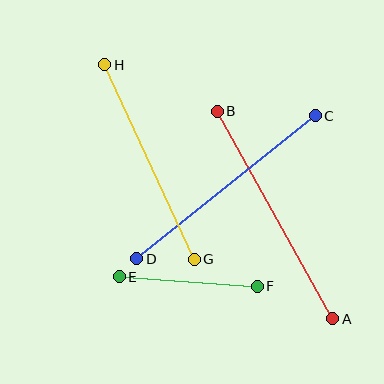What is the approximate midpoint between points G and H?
The midpoint is at approximately (150, 162) pixels.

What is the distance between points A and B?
The distance is approximately 238 pixels.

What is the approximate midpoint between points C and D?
The midpoint is at approximately (226, 187) pixels.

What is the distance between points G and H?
The distance is approximately 214 pixels.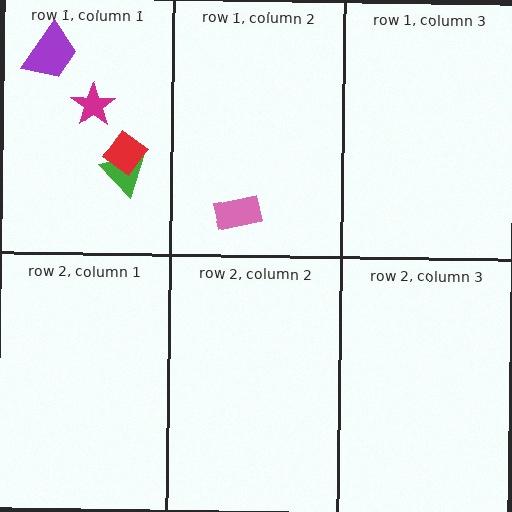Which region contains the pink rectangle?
The row 1, column 2 region.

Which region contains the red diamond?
The row 1, column 1 region.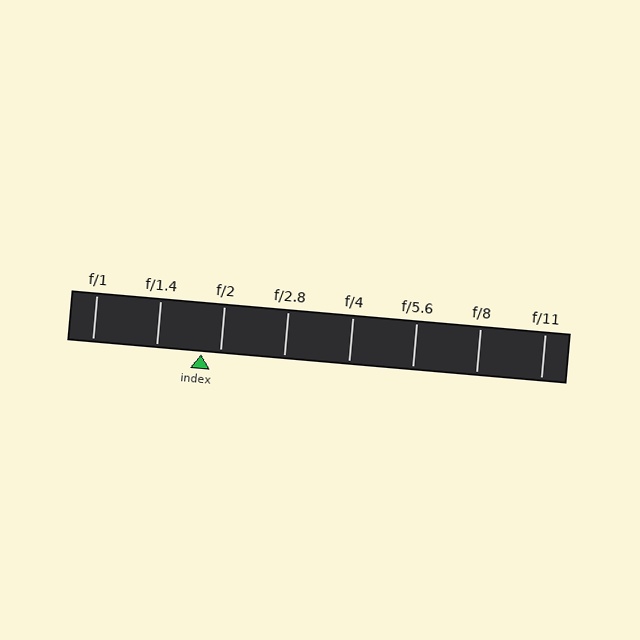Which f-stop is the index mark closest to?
The index mark is closest to f/2.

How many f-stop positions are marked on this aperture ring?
There are 8 f-stop positions marked.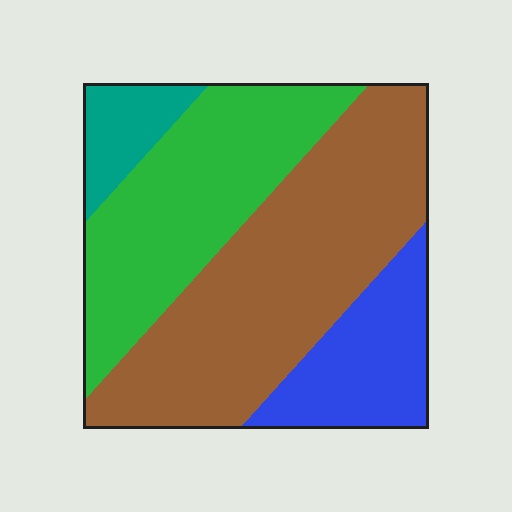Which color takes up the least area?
Teal, at roughly 10%.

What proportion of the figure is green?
Green covers around 30% of the figure.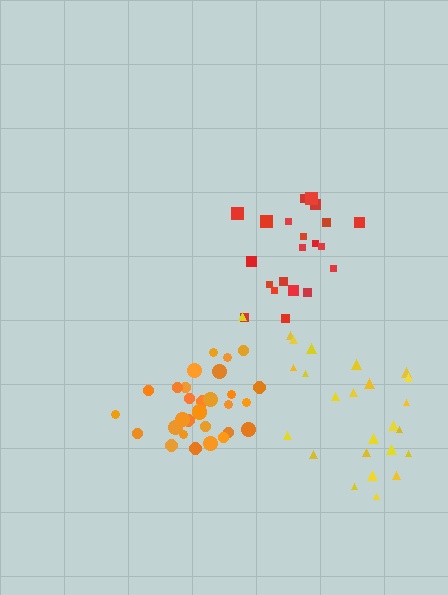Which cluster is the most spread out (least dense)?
Yellow.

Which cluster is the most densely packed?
Orange.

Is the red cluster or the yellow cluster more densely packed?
Red.